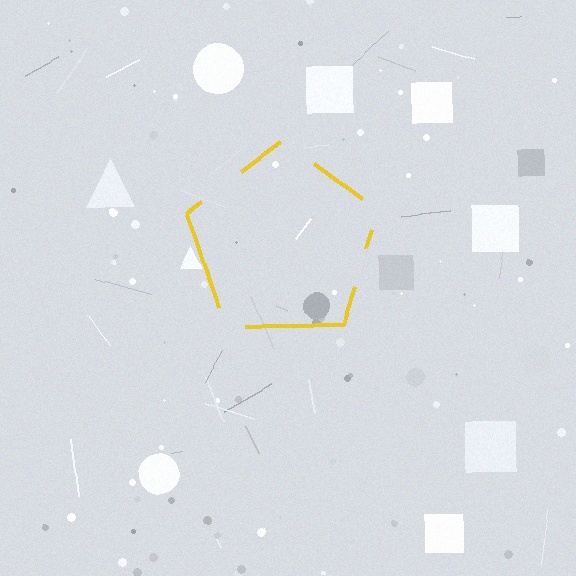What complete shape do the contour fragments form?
The contour fragments form a pentagon.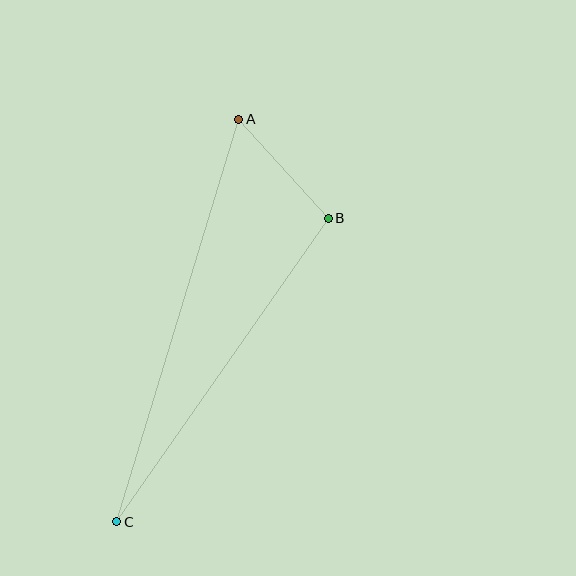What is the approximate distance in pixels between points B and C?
The distance between B and C is approximately 370 pixels.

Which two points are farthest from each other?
Points A and C are farthest from each other.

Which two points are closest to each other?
Points A and B are closest to each other.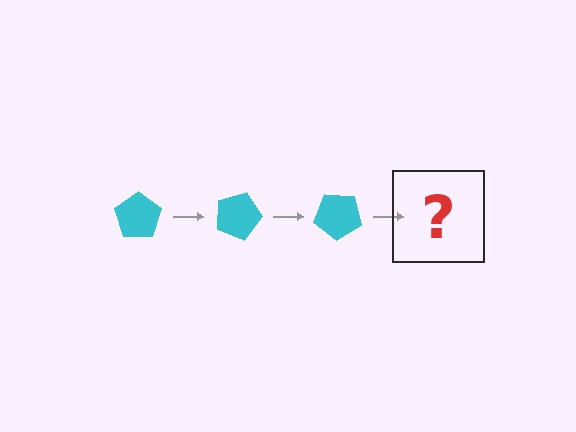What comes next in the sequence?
The next element should be a cyan pentagon rotated 60 degrees.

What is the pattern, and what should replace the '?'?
The pattern is that the pentagon rotates 20 degrees each step. The '?' should be a cyan pentagon rotated 60 degrees.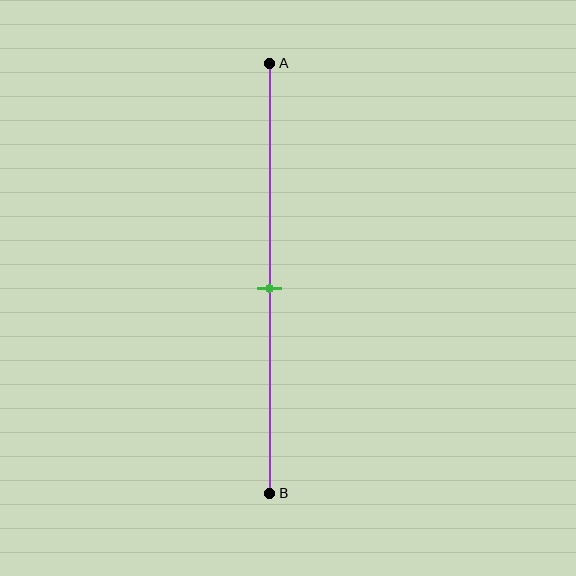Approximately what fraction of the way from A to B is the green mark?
The green mark is approximately 50% of the way from A to B.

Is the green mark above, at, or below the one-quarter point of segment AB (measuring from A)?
The green mark is below the one-quarter point of segment AB.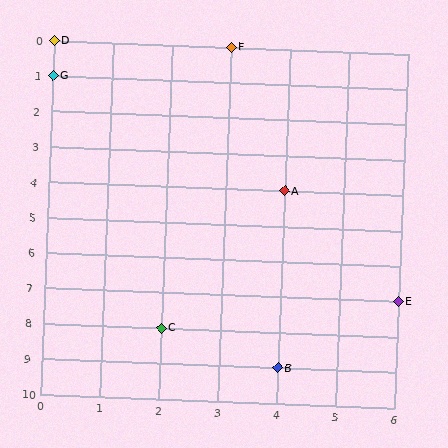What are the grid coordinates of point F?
Point F is at grid coordinates (3, 0).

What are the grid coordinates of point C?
Point C is at grid coordinates (2, 8).